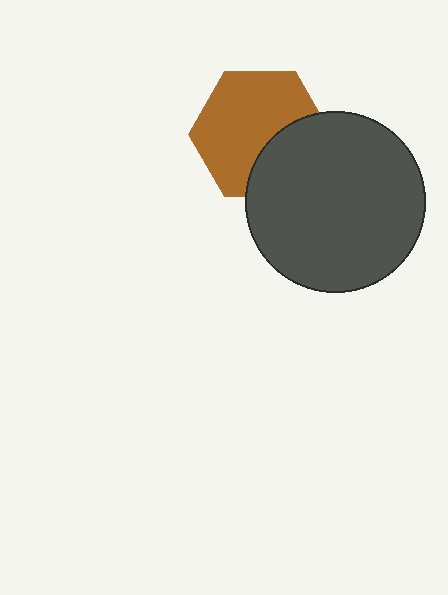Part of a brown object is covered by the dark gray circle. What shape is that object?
It is a hexagon.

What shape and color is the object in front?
The object in front is a dark gray circle.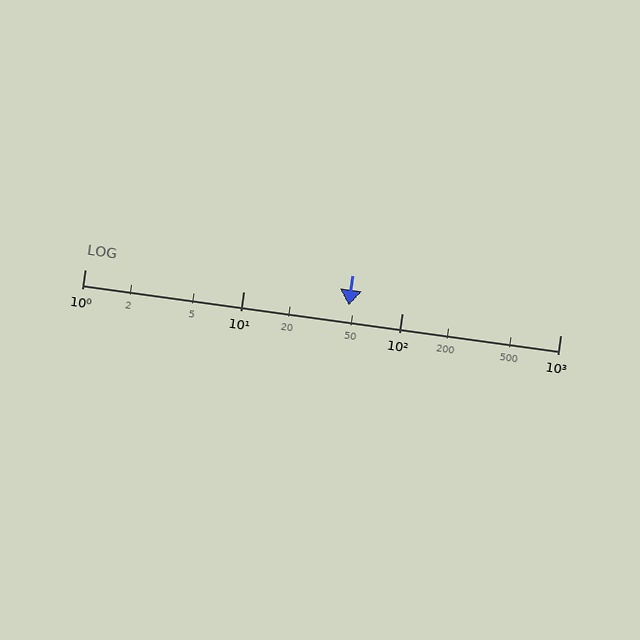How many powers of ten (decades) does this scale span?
The scale spans 3 decades, from 1 to 1000.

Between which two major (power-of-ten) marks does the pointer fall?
The pointer is between 10 and 100.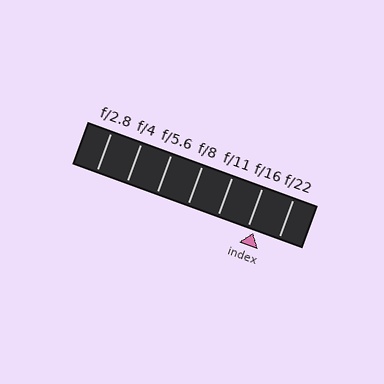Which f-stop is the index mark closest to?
The index mark is closest to f/16.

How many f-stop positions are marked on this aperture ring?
There are 7 f-stop positions marked.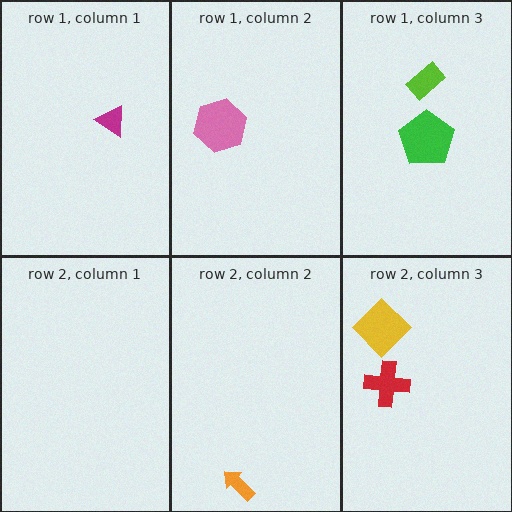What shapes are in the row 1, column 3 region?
The green pentagon, the lime rectangle.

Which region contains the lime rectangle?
The row 1, column 3 region.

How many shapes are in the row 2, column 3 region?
2.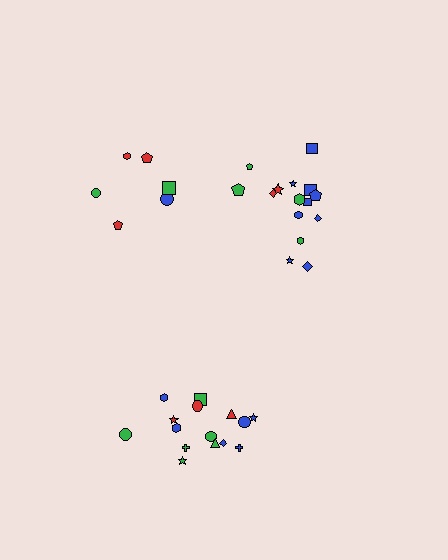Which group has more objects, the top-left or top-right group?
The top-right group.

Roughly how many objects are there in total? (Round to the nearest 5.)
Roughly 35 objects in total.